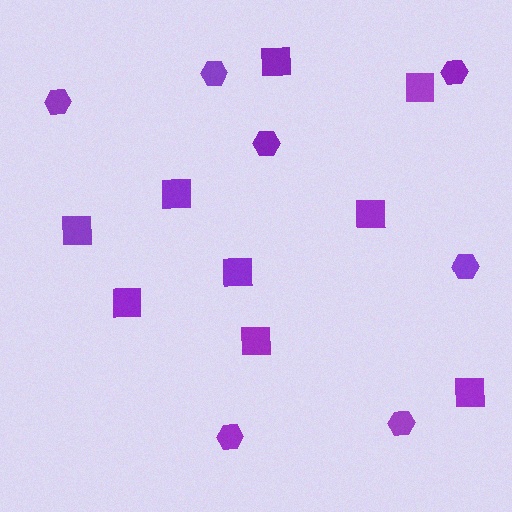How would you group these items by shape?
There are 2 groups: one group of hexagons (7) and one group of squares (9).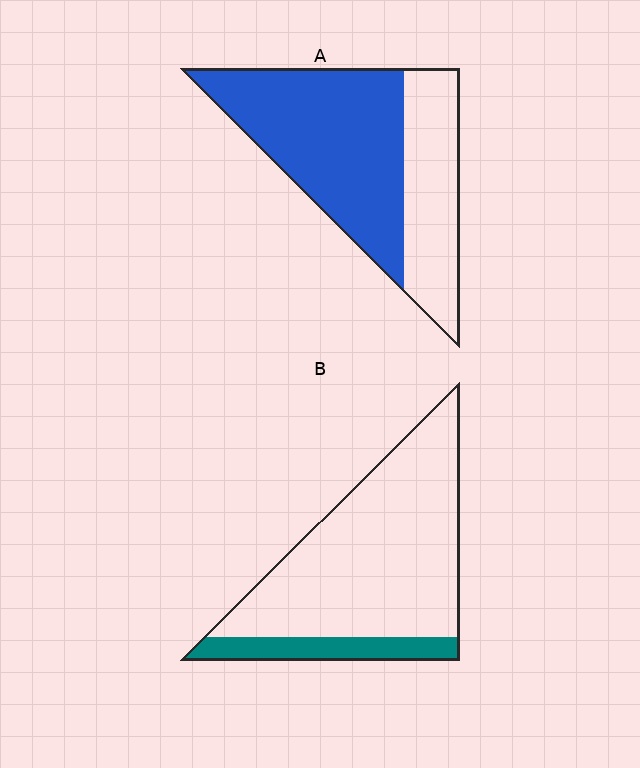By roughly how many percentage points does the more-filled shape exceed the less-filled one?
By roughly 50 percentage points (A over B).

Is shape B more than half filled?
No.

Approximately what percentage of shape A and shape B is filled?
A is approximately 65% and B is approximately 15%.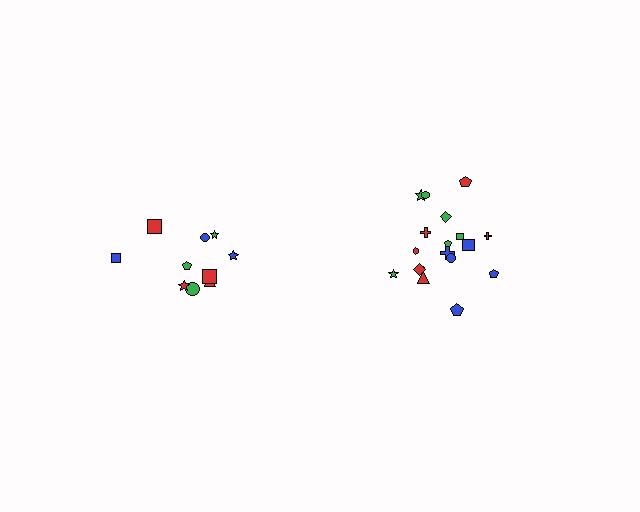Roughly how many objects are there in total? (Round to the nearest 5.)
Roughly 30 objects in total.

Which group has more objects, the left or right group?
The right group.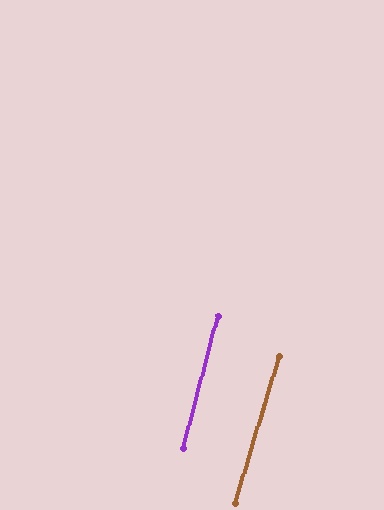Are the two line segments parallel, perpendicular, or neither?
Parallel — their directions differ by only 1.8°.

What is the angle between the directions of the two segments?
Approximately 2 degrees.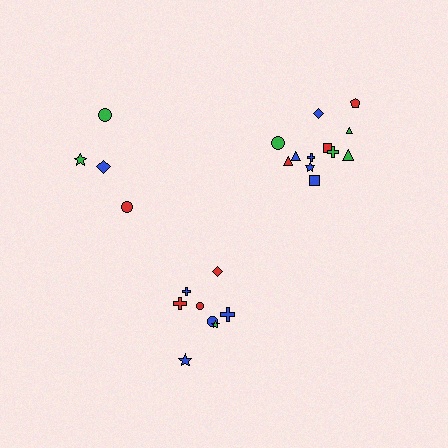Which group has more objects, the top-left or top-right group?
The top-right group.